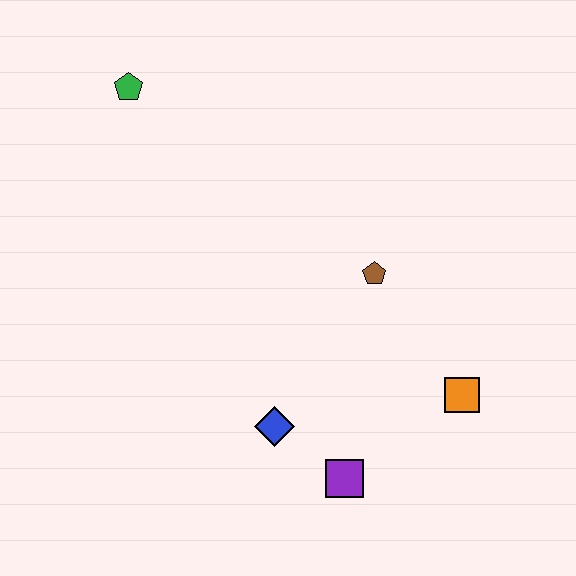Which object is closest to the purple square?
The blue diamond is closest to the purple square.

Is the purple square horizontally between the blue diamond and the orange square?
Yes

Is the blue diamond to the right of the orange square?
No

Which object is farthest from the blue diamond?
The green pentagon is farthest from the blue diamond.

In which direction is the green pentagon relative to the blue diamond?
The green pentagon is above the blue diamond.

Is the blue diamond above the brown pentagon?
No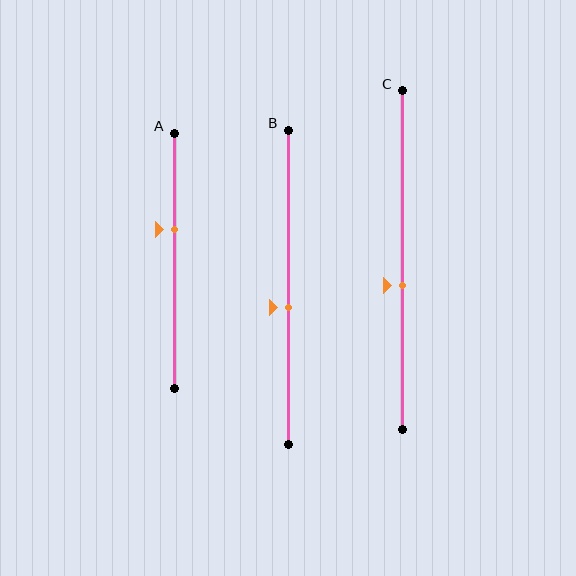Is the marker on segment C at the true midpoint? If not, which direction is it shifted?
No, the marker on segment C is shifted downward by about 8% of the segment length.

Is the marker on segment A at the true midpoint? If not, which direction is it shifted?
No, the marker on segment A is shifted upward by about 12% of the segment length.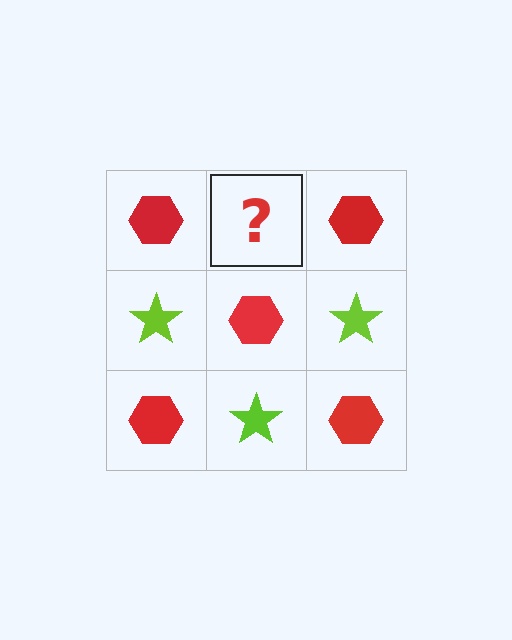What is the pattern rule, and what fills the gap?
The rule is that it alternates red hexagon and lime star in a checkerboard pattern. The gap should be filled with a lime star.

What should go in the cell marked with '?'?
The missing cell should contain a lime star.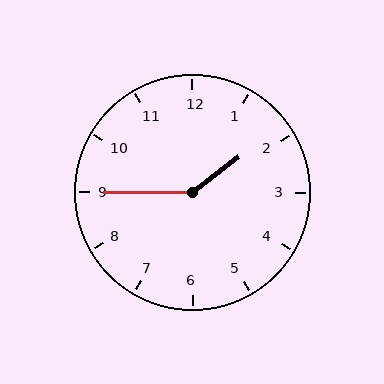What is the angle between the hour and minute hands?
Approximately 142 degrees.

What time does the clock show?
1:45.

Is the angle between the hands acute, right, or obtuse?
It is obtuse.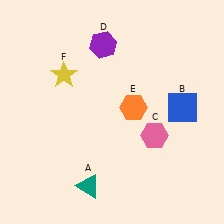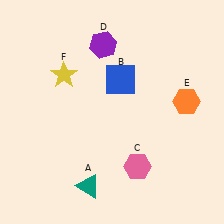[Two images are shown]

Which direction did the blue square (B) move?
The blue square (B) moved left.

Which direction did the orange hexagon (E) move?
The orange hexagon (E) moved right.